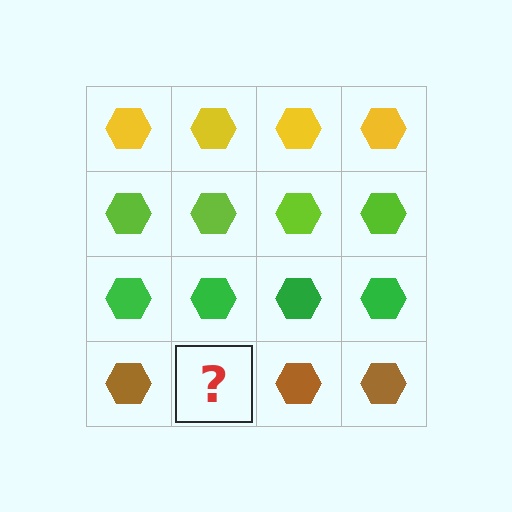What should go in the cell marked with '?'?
The missing cell should contain a brown hexagon.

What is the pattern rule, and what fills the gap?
The rule is that each row has a consistent color. The gap should be filled with a brown hexagon.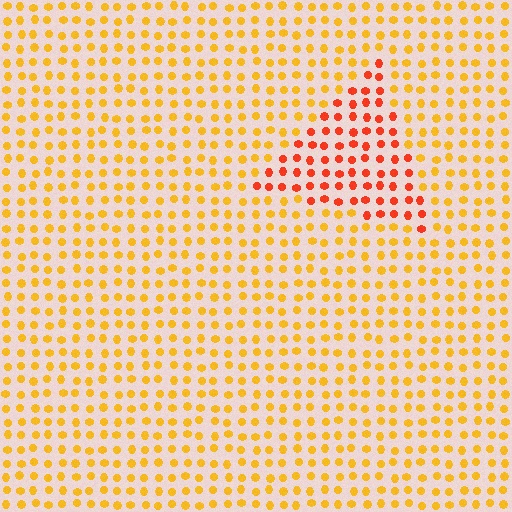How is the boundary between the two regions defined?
The boundary is defined purely by a slight shift in hue (about 36 degrees). Spacing, size, and orientation are identical on both sides.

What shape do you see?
I see a triangle.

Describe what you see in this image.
The image is filled with small yellow elements in a uniform arrangement. A triangle-shaped region is visible where the elements are tinted to a slightly different hue, forming a subtle color boundary.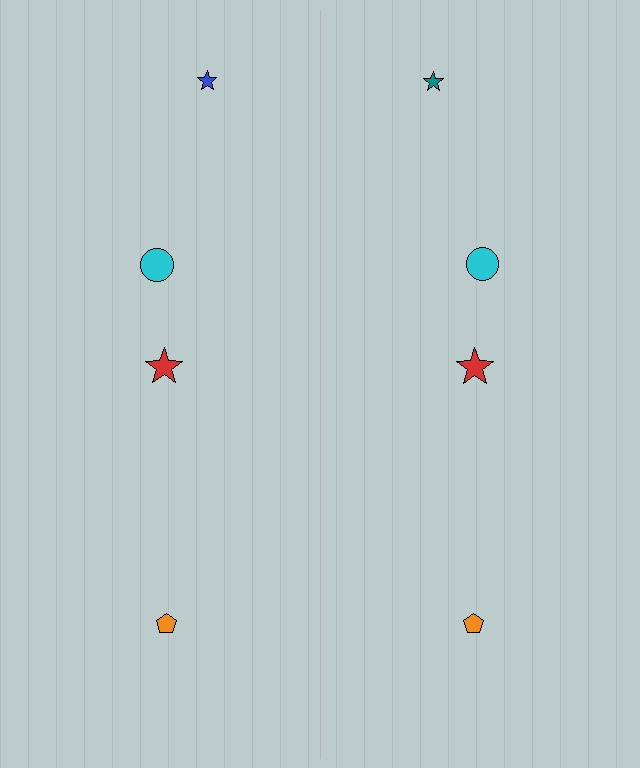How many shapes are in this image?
There are 8 shapes in this image.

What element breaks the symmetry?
The teal star on the right side breaks the symmetry — its mirror counterpart is blue.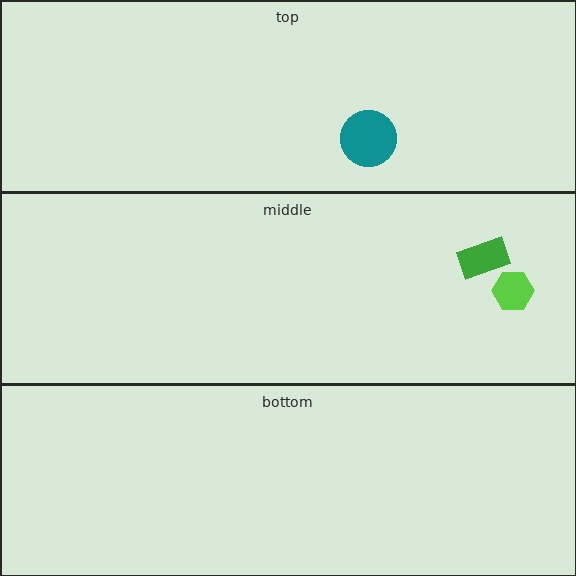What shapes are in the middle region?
The lime hexagon, the green rectangle.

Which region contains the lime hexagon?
The middle region.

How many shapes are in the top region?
1.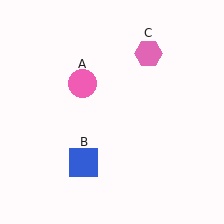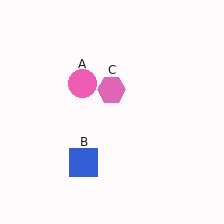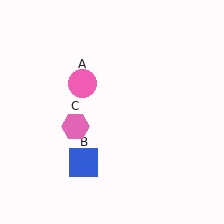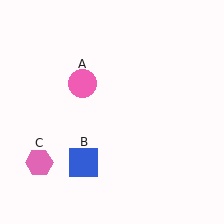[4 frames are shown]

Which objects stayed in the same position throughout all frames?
Pink circle (object A) and blue square (object B) remained stationary.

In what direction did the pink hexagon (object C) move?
The pink hexagon (object C) moved down and to the left.